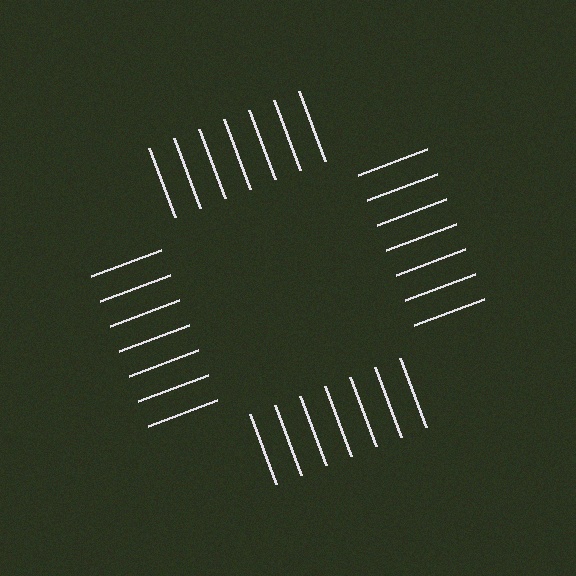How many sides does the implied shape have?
4 sides — the line-ends trace a square.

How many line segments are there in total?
28 — 7 along each of the 4 edges.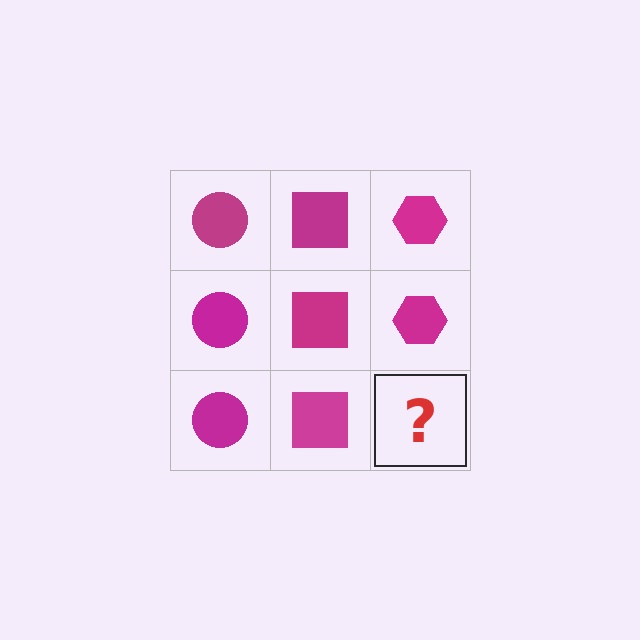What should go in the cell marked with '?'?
The missing cell should contain a magenta hexagon.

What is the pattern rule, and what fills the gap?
The rule is that each column has a consistent shape. The gap should be filled with a magenta hexagon.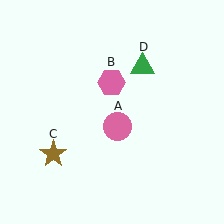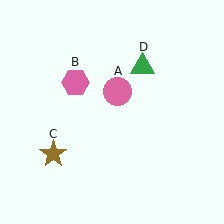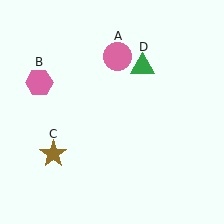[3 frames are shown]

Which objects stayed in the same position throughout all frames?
Brown star (object C) and green triangle (object D) remained stationary.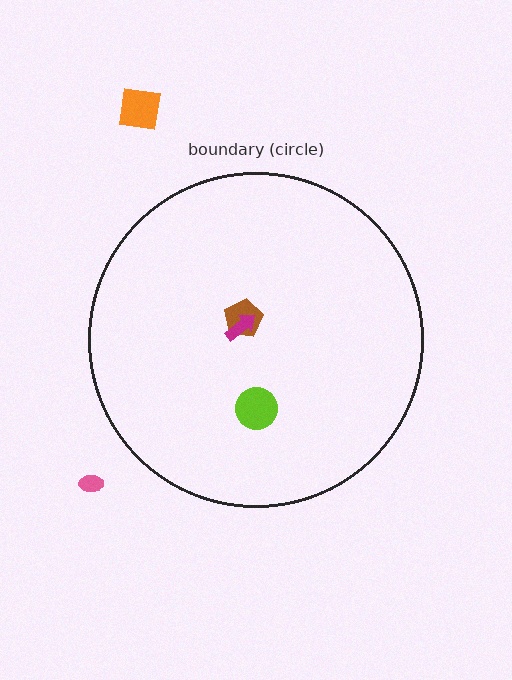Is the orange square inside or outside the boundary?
Outside.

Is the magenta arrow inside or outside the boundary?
Inside.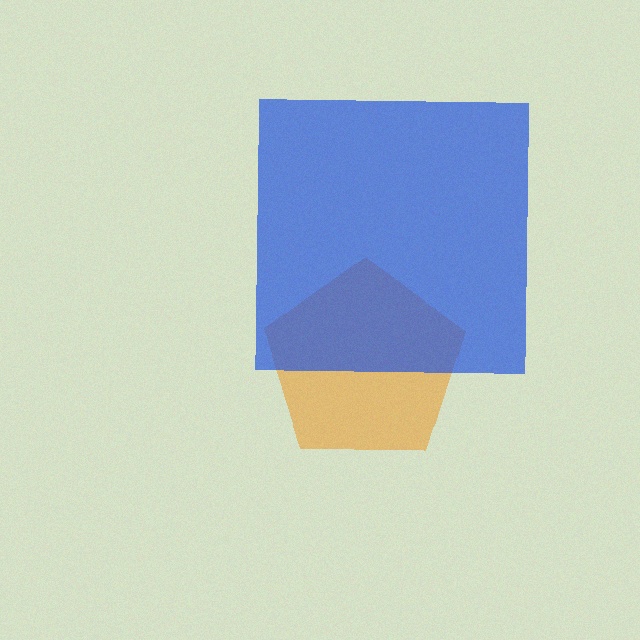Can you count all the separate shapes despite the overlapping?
Yes, there are 2 separate shapes.